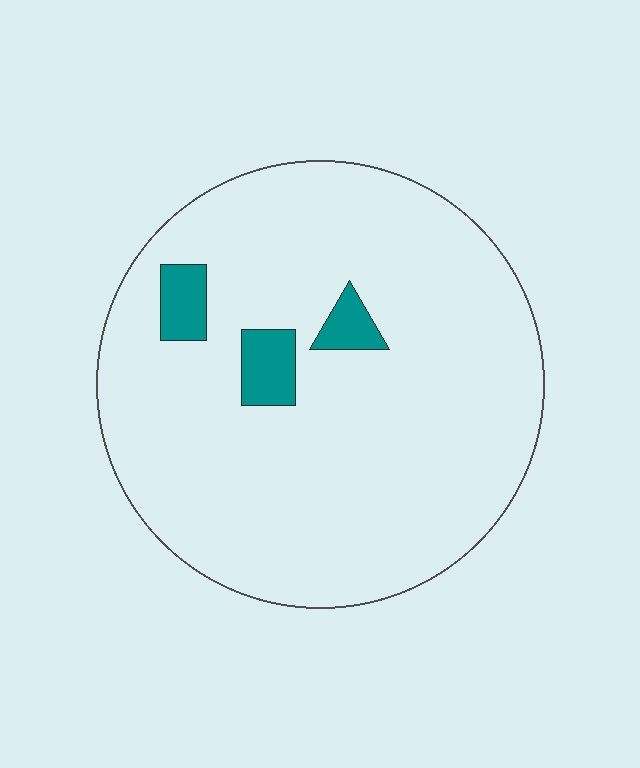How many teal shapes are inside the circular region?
3.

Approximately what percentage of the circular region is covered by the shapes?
Approximately 5%.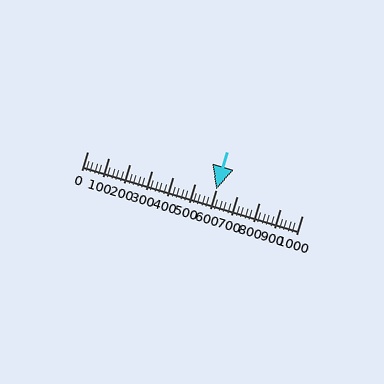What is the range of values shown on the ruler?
The ruler shows values from 0 to 1000.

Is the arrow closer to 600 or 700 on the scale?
The arrow is closer to 600.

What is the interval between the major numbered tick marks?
The major tick marks are spaced 100 units apart.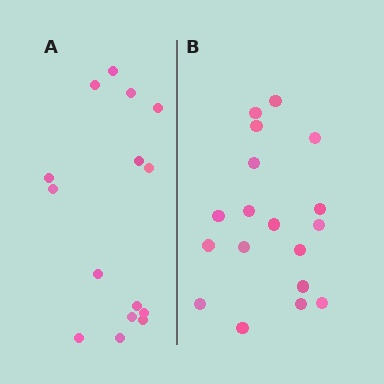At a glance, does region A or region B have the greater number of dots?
Region B (the right region) has more dots.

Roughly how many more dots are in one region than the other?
Region B has just a few more — roughly 2 or 3 more dots than region A.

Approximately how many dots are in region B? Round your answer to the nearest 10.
About 20 dots. (The exact count is 18, which rounds to 20.)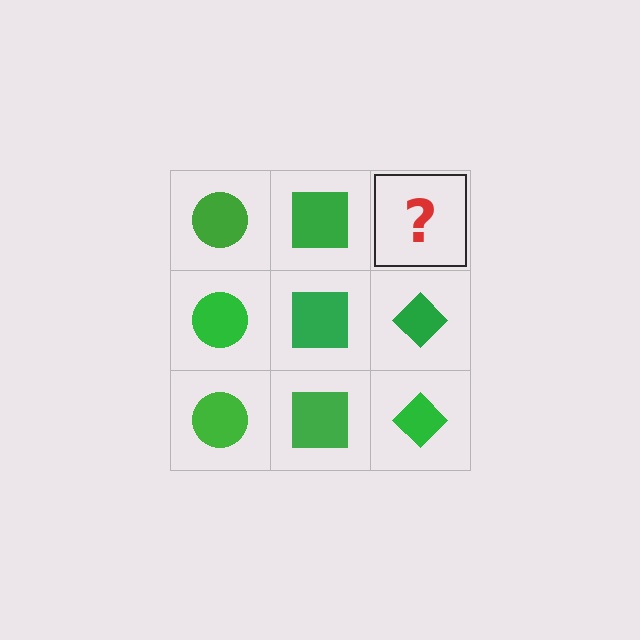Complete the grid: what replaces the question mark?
The question mark should be replaced with a green diamond.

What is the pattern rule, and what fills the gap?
The rule is that each column has a consistent shape. The gap should be filled with a green diamond.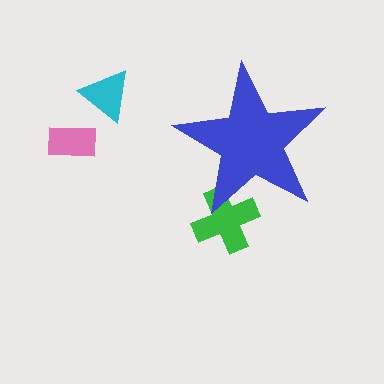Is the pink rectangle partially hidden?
No, the pink rectangle is fully visible.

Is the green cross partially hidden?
Yes, the green cross is partially hidden behind the blue star.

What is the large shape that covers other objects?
A blue star.